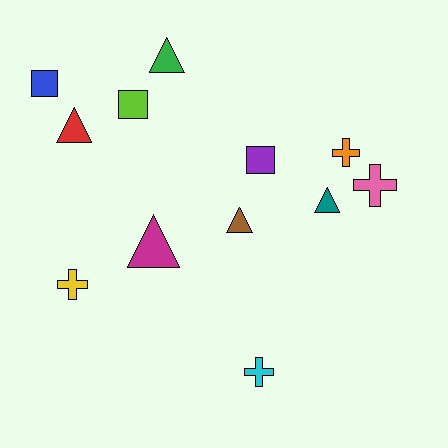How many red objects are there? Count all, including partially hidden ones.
There is 1 red object.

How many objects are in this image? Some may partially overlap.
There are 12 objects.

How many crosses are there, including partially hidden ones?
There are 4 crosses.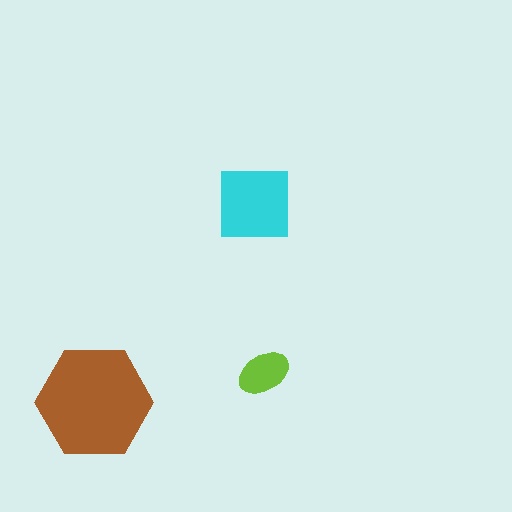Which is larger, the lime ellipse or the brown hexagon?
The brown hexagon.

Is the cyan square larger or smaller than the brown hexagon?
Smaller.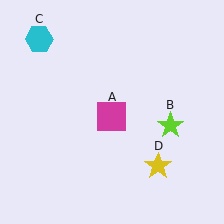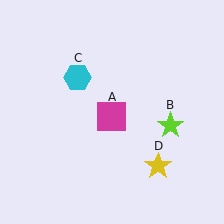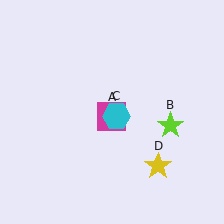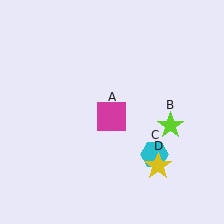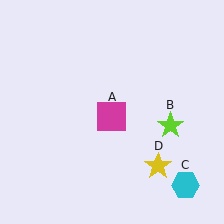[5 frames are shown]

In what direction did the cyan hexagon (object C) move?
The cyan hexagon (object C) moved down and to the right.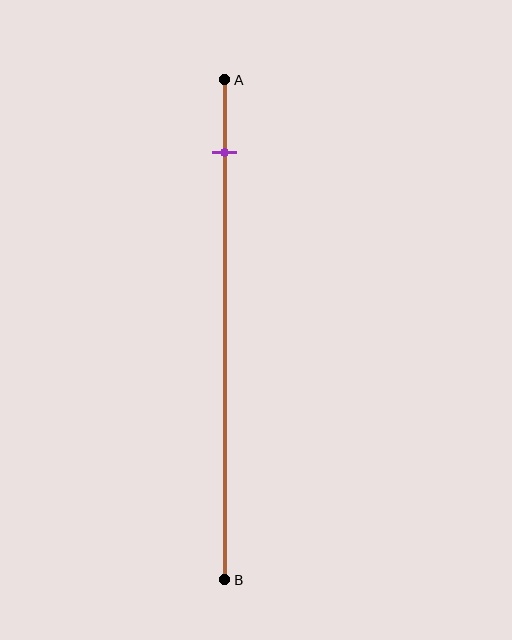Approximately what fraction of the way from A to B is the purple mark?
The purple mark is approximately 15% of the way from A to B.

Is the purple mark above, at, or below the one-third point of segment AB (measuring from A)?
The purple mark is above the one-third point of segment AB.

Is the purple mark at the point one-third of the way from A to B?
No, the mark is at about 15% from A, not at the 33% one-third point.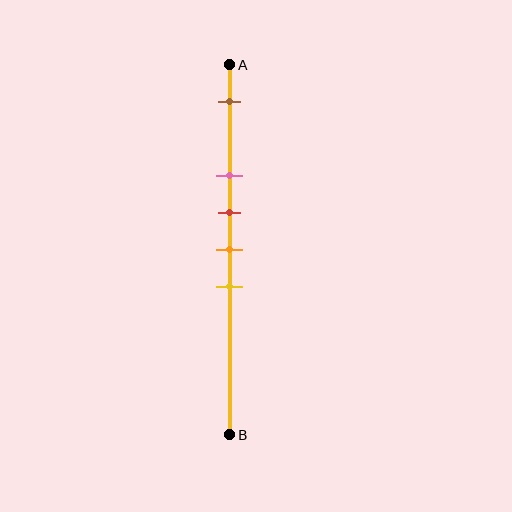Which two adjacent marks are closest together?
The red and orange marks are the closest adjacent pair.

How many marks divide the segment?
There are 5 marks dividing the segment.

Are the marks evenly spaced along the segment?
No, the marks are not evenly spaced.